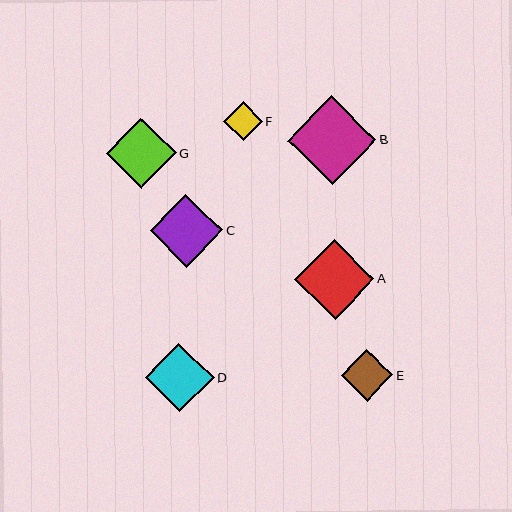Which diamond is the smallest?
Diamond F is the smallest with a size of approximately 38 pixels.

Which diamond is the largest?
Diamond B is the largest with a size of approximately 88 pixels.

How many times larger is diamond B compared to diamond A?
Diamond B is approximately 1.1 times the size of diamond A.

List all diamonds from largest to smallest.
From largest to smallest: B, A, C, G, D, E, F.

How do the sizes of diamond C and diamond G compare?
Diamond C and diamond G are approximately the same size.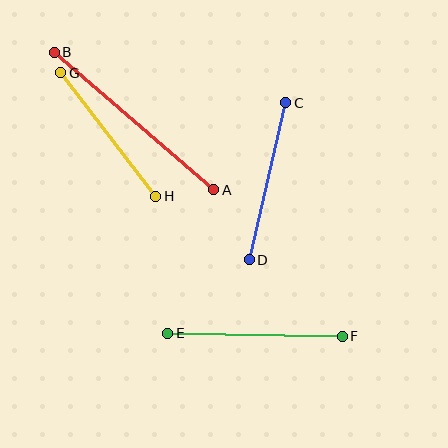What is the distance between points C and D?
The distance is approximately 161 pixels.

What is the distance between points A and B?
The distance is approximately 211 pixels.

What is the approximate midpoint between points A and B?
The midpoint is at approximately (134, 121) pixels.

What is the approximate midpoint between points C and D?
The midpoint is at approximately (268, 181) pixels.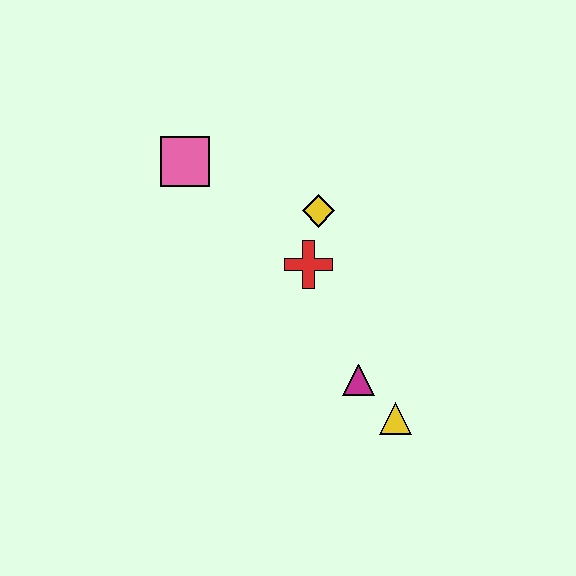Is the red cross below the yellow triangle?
No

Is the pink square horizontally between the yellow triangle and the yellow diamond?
No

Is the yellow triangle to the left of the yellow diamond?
No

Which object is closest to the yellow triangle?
The magenta triangle is closest to the yellow triangle.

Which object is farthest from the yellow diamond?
The yellow triangle is farthest from the yellow diamond.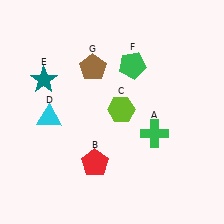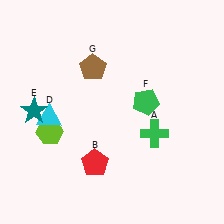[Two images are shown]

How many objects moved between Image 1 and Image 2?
3 objects moved between the two images.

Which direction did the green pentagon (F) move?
The green pentagon (F) moved down.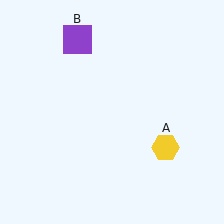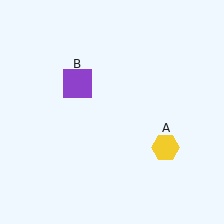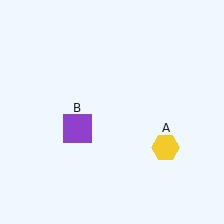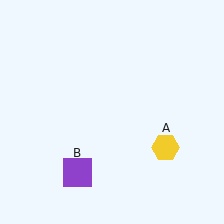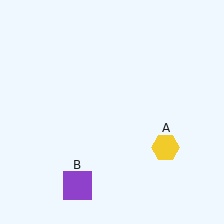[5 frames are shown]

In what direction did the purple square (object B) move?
The purple square (object B) moved down.